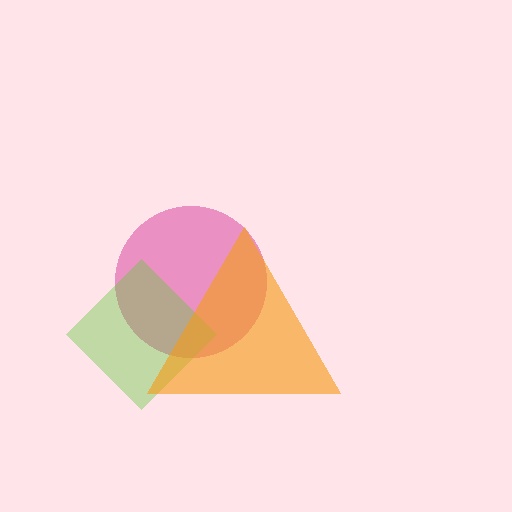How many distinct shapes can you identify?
There are 3 distinct shapes: a magenta circle, a lime diamond, an orange triangle.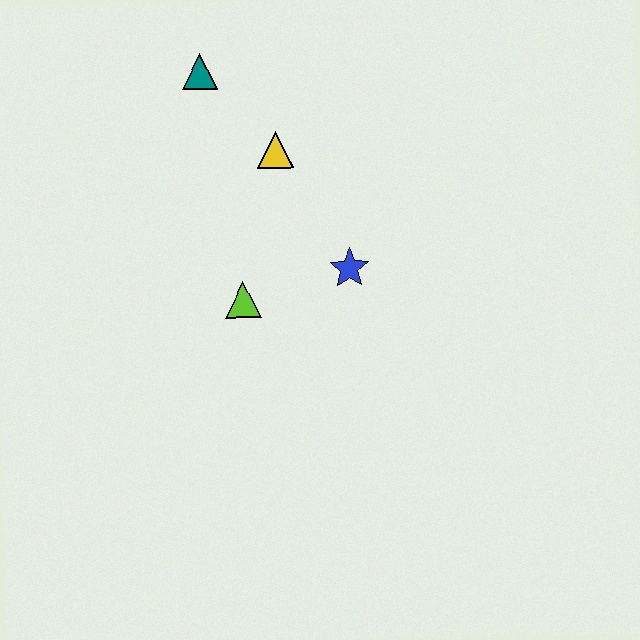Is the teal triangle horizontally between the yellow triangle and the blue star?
No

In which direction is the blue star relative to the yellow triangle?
The blue star is below the yellow triangle.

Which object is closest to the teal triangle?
The yellow triangle is closest to the teal triangle.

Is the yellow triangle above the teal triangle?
No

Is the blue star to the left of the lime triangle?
No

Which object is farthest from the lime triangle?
The teal triangle is farthest from the lime triangle.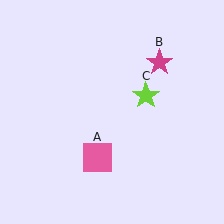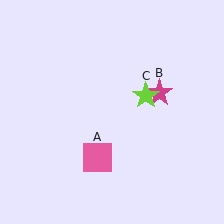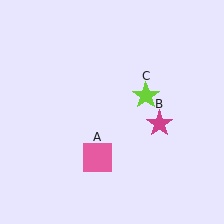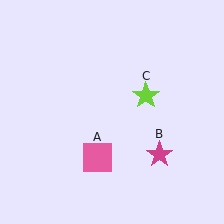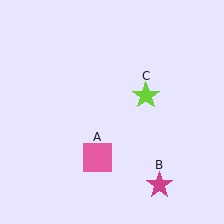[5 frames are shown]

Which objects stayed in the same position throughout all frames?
Pink square (object A) and lime star (object C) remained stationary.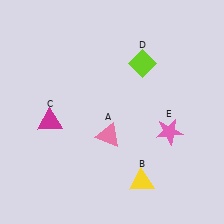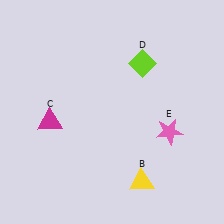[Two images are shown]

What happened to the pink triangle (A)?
The pink triangle (A) was removed in Image 2. It was in the bottom-left area of Image 1.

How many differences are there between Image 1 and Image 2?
There is 1 difference between the two images.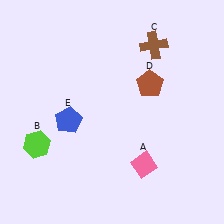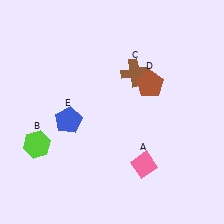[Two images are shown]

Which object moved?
The brown cross (C) moved down.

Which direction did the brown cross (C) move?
The brown cross (C) moved down.